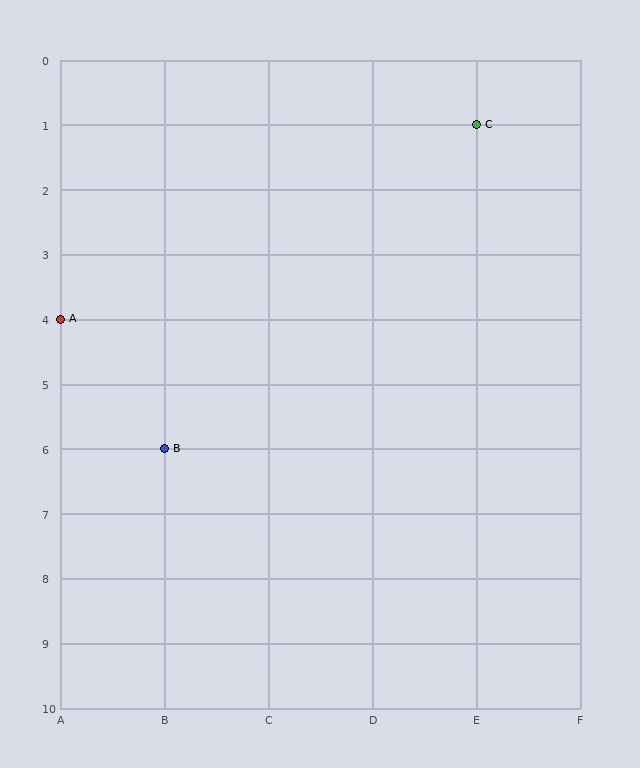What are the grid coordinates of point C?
Point C is at grid coordinates (E, 1).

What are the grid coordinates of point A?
Point A is at grid coordinates (A, 4).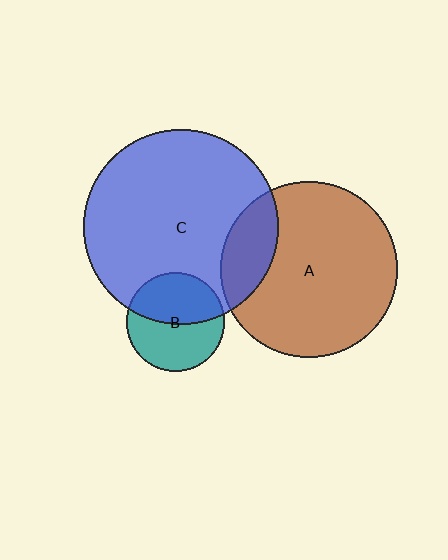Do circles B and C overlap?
Yes.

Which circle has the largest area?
Circle C (blue).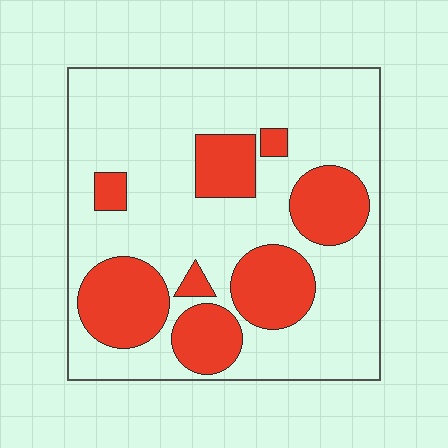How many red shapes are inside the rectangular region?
8.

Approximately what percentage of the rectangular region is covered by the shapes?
Approximately 30%.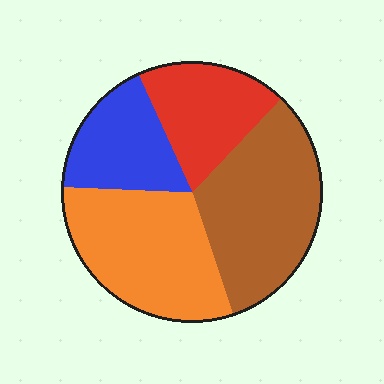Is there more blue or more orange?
Orange.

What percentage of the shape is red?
Red covers 19% of the shape.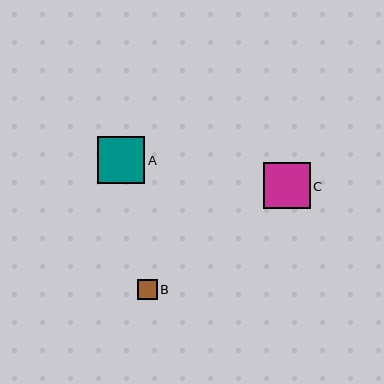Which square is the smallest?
Square B is the smallest with a size of approximately 20 pixels.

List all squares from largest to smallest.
From largest to smallest: A, C, B.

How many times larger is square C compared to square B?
Square C is approximately 2.3 times the size of square B.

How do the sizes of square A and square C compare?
Square A and square C are approximately the same size.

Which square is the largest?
Square A is the largest with a size of approximately 48 pixels.